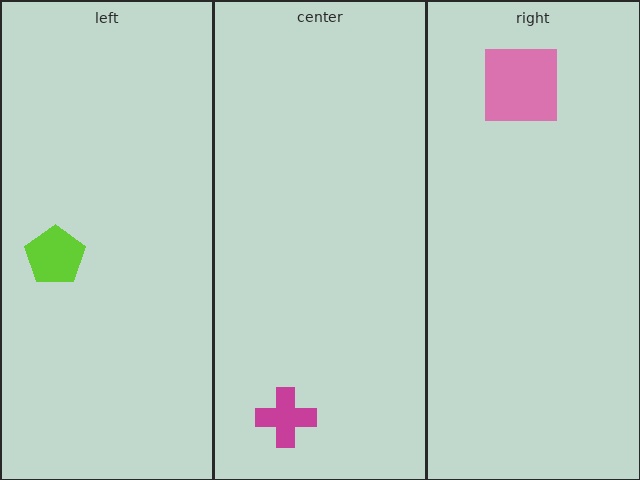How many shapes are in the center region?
1.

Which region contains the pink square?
The right region.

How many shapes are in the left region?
1.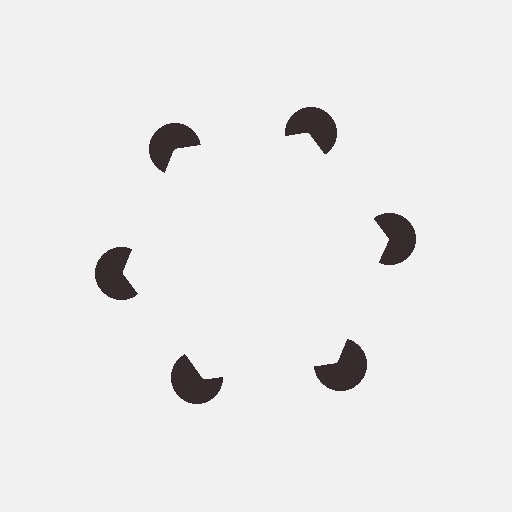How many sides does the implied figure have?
6 sides.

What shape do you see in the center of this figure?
An illusory hexagon — its edges are inferred from the aligned wedge cuts in the pac-man discs, not physically drawn.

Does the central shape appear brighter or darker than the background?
It typically appears slightly brighter than the background, even though no actual brightness change is drawn.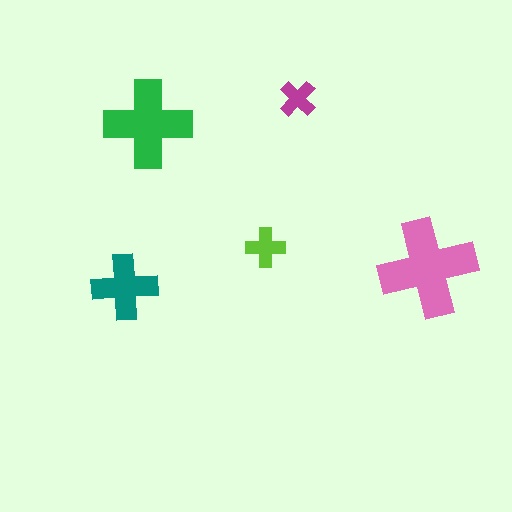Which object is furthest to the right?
The pink cross is rightmost.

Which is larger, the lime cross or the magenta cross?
The lime one.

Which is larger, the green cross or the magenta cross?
The green one.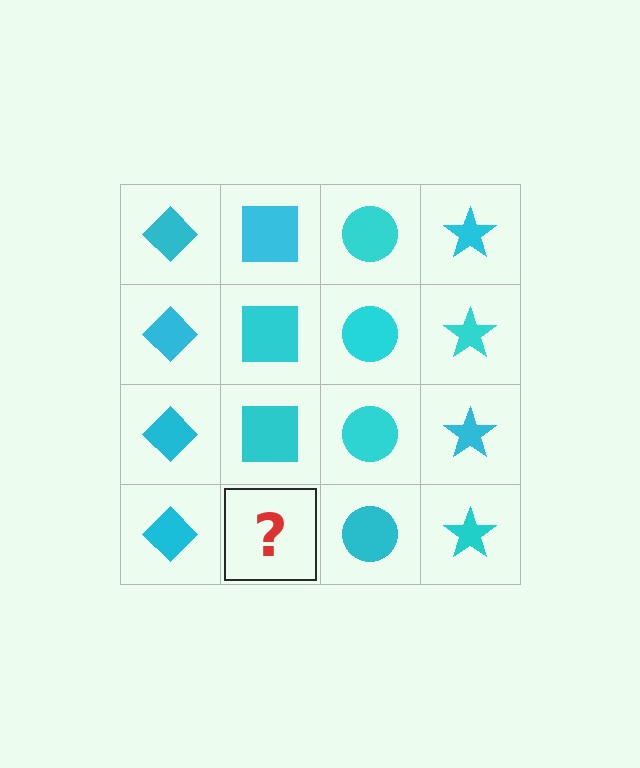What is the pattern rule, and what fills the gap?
The rule is that each column has a consistent shape. The gap should be filled with a cyan square.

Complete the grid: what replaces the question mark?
The question mark should be replaced with a cyan square.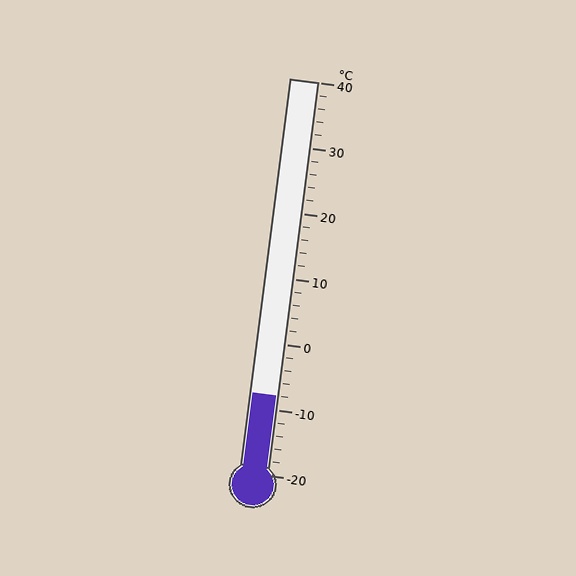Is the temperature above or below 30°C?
The temperature is below 30°C.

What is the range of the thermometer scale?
The thermometer scale ranges from -20°C to 40°C.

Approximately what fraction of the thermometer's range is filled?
The thermometer is filled to approximately 20% of its range.